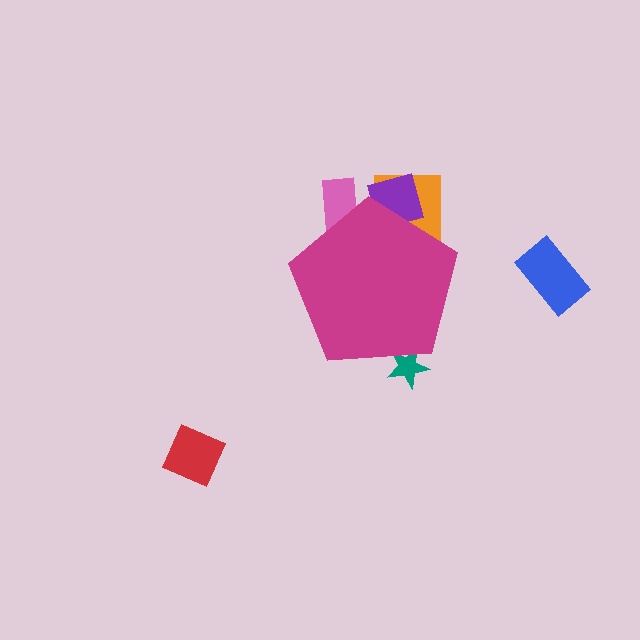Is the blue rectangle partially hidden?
No, the blue rectangle is fully visible.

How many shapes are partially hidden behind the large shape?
4 shapes are partially hidden.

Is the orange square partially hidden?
Yes, the orange square is partially hidden behind the magenta pentagon.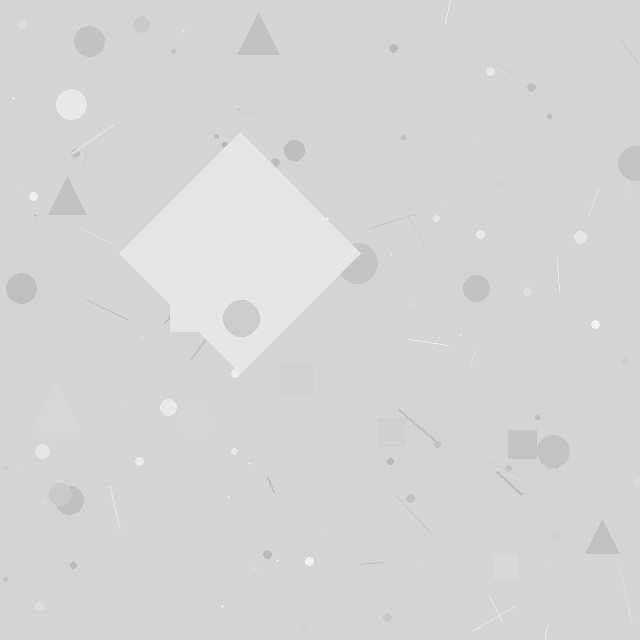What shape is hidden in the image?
A diamond is hidden in the image.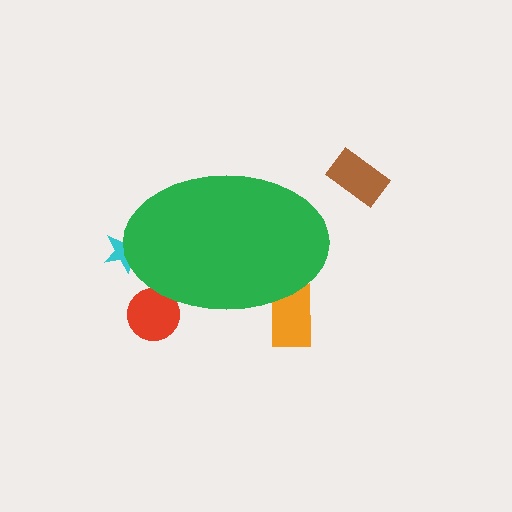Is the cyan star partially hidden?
Yes, the cyan star is partially hidden behind the green ellipse.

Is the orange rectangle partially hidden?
Yes, the orange rectangle is partially hidden behind the green ellipse.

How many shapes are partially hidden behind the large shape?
3 shapes are partially hidden.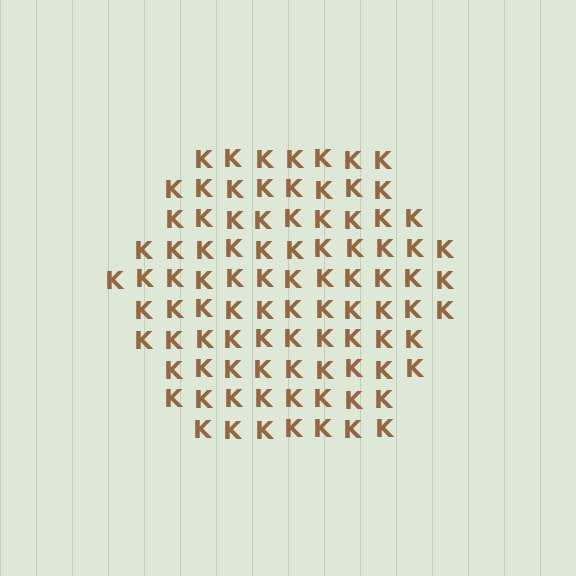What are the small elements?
The small elements are letter K's.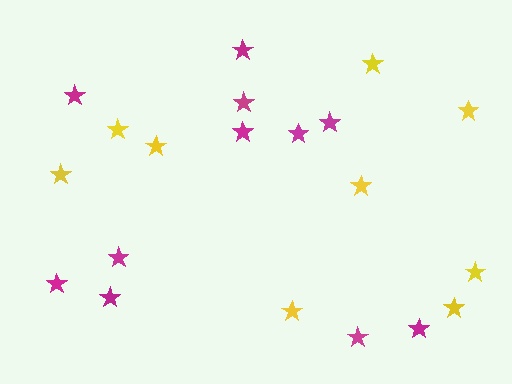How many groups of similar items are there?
There are 2 groups: one group of magenta stars (11) and one group of yellow stars (9).